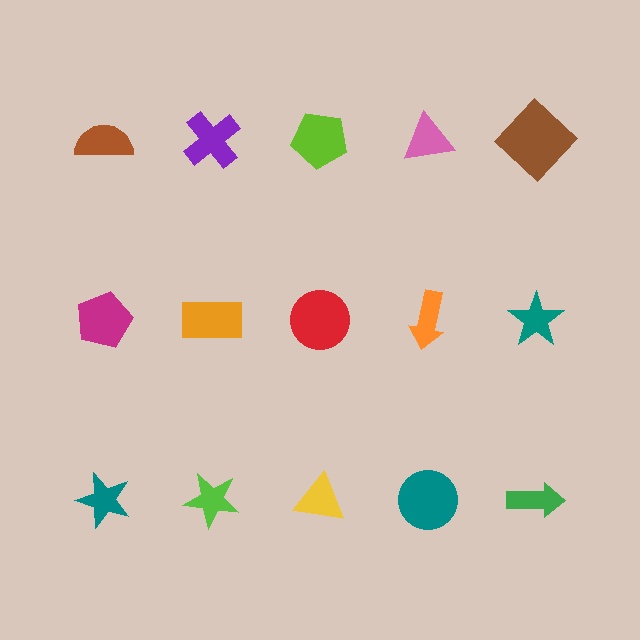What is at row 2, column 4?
An orange arrow.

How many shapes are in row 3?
5 shapes.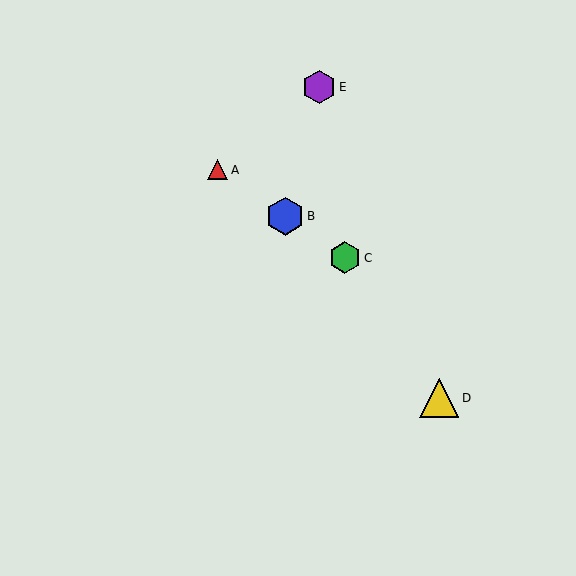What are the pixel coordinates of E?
Object E is at (319, 87).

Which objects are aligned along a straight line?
Objects A, B, C are aligned along a straight line.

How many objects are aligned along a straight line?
3 objects (A, B, C) are aligned along a straight line.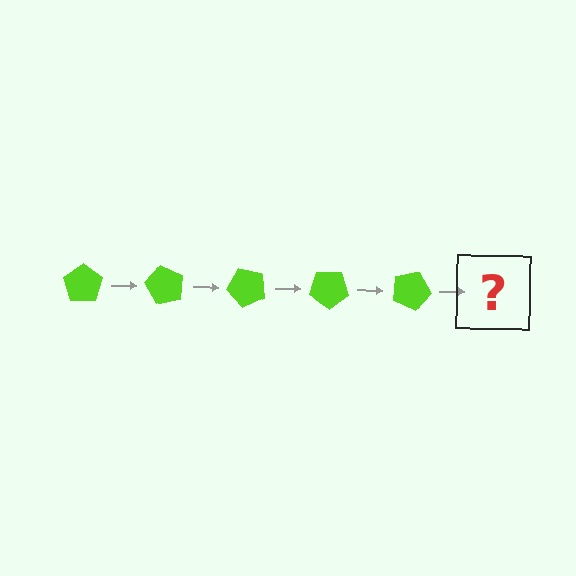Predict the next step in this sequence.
The next step is a lime pentagon rotated 300 degrees.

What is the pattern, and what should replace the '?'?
The pattern is that the pentagon rotates 60 degrees each step. The '?' should be a lime pentagon rotated 300 degrees.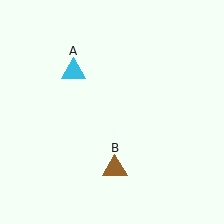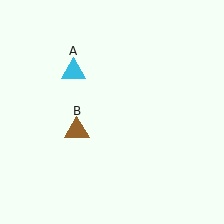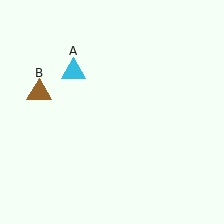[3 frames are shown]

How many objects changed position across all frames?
1 object changed position: brown triangle (object B).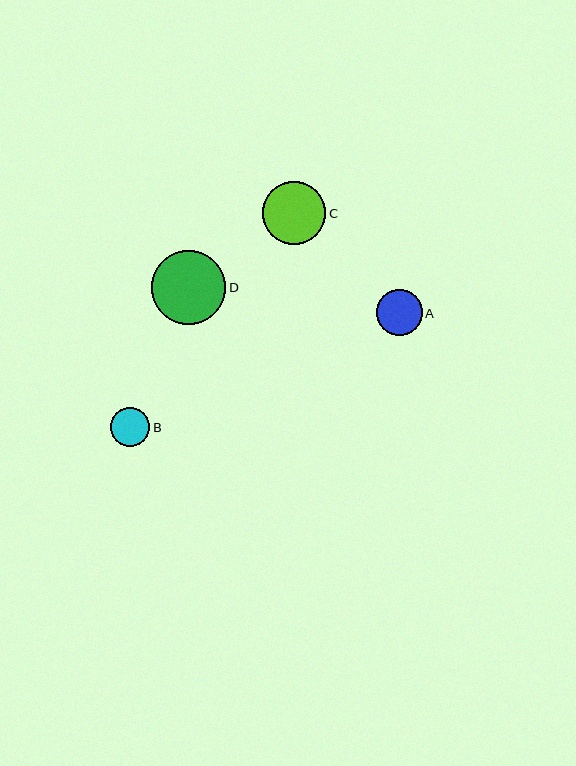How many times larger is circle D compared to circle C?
Circle D is approximately 1.2 times the size of circle C.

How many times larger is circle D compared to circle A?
Circle D is approximately 1.6 times the size of circle A.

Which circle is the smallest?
Circle B is the smallest with a size of approximately 39 pixels.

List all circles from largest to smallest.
From largest to smallest: D, C, A, B.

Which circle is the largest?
Circle D is the largest with a size of approximately 75 pixels.